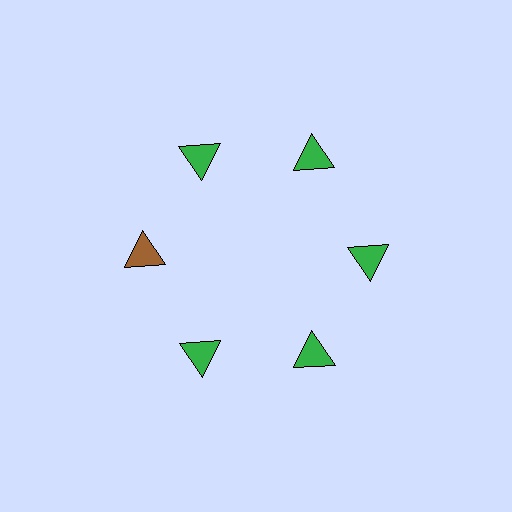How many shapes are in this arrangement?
There are 6 shapes arranged in a ring pattern.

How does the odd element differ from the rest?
It has a different color: brown instead of green.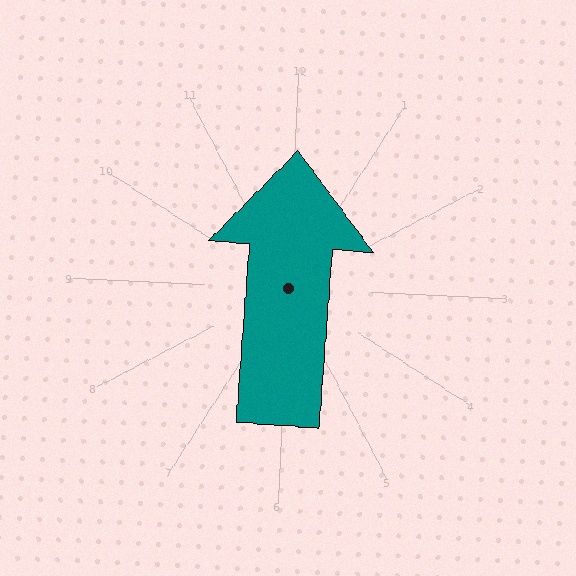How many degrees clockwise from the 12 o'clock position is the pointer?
Approximately 2 degrees.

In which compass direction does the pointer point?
North.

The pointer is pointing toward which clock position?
Roughly 12 o'clock.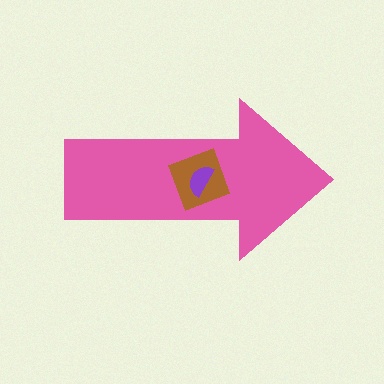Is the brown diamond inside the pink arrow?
Yes.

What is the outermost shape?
The pink arrow.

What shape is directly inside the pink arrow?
The brown diamond.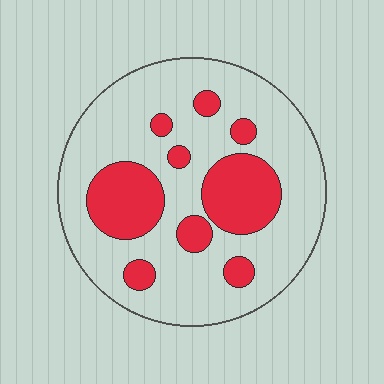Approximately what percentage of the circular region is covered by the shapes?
Approximately 25%.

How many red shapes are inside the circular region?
9.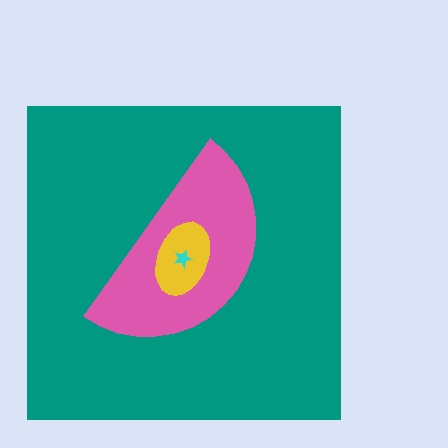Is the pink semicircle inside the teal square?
Yes.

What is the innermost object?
The cyan star.